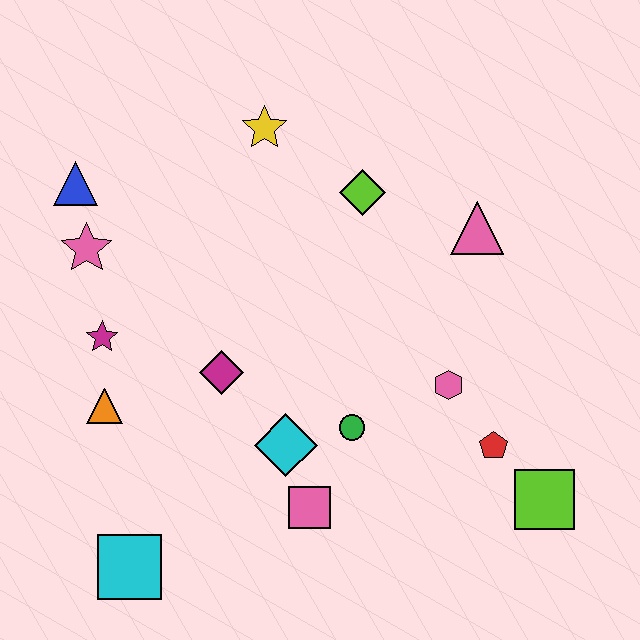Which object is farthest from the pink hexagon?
The blue triangle is farthest from the pink hexagon.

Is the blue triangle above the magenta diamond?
Yes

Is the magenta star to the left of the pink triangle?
Yes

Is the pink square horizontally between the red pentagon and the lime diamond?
No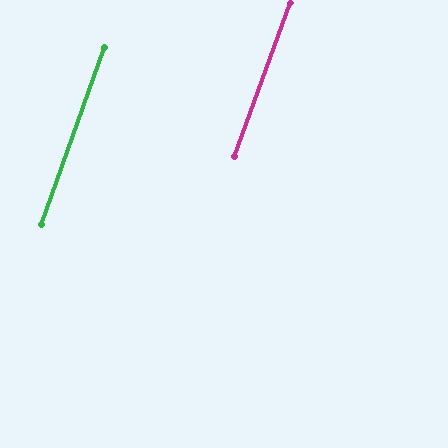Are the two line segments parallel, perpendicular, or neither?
Parallel — their directions differ by only 0.3°.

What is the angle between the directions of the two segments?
Approximately 0 degrees.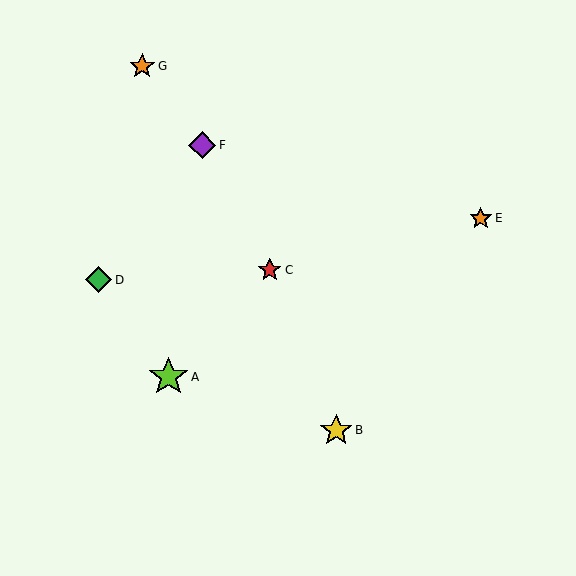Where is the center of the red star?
The center of the red star is at (270, 270).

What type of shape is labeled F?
Shape F is a purple diamond.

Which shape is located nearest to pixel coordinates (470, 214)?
The orange star (labeled E) at (481, 218) is nearest to that location.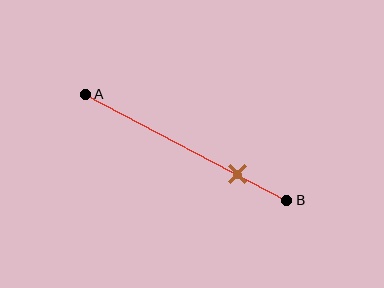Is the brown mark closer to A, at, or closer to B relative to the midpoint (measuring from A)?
The brown mark is closer to point B than the midpoint of segment AB.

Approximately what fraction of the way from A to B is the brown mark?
The brown mark is approximately 75% of the way from A to B.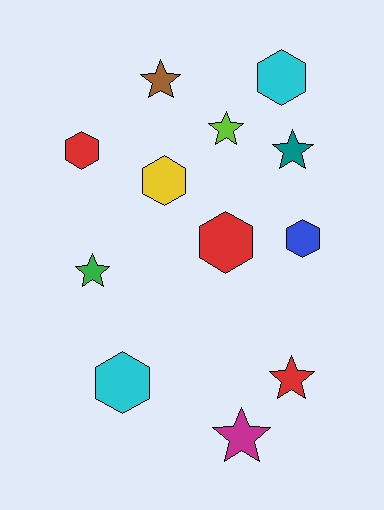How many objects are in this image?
There are 12 objects.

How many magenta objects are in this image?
There is 1 magenta object.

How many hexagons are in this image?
There are 6 hexagons.